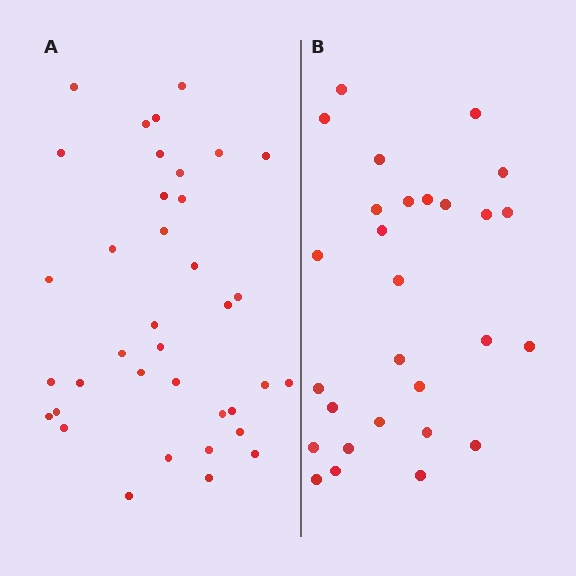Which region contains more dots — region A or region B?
Region A (the left region) has more dots.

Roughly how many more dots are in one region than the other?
Region A has roughly 8 or so more dots than region B.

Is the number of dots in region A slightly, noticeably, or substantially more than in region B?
Region A has noticeably more, but not dramatically so. The ratio is roughly 1.3 to 1.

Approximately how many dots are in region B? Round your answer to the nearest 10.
About 30 dots. (The exact count is 28, which rounds to 30.)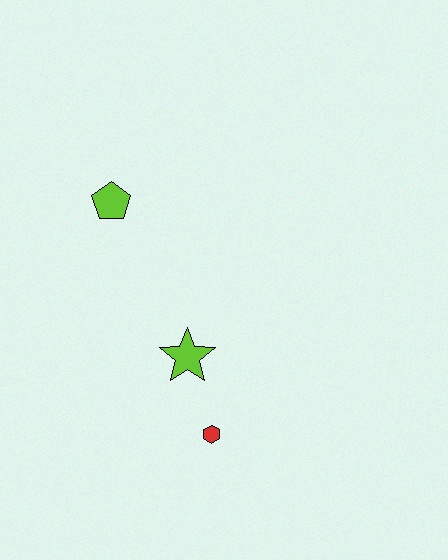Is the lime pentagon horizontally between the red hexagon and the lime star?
No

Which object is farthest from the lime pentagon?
The red hexagon is farthest from the lime pentagon.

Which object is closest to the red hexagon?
The lime star is closest to the red hexagon.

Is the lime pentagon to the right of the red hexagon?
No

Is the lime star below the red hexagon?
No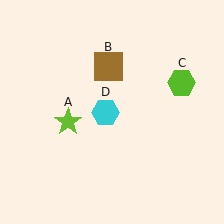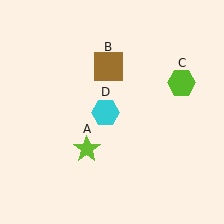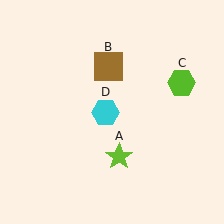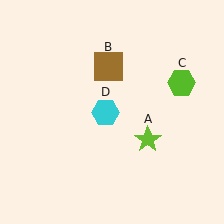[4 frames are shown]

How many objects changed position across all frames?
1 object changed position: lime star (object A).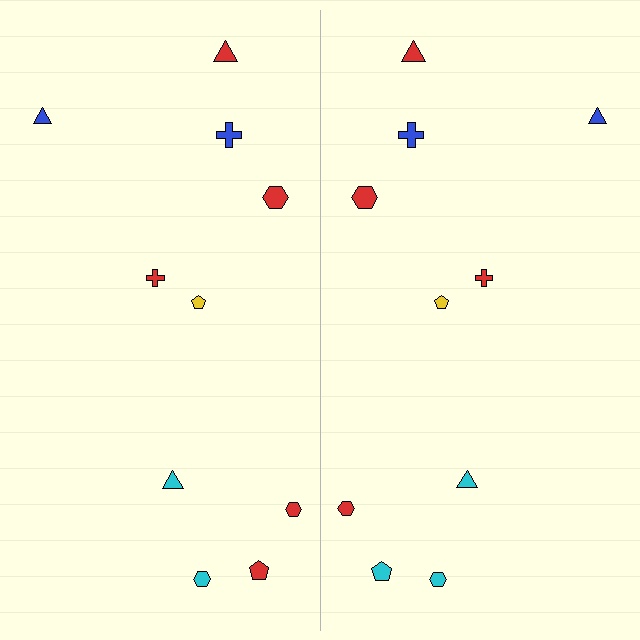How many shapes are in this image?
There are 20 shapes in this image.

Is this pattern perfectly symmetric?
No, the pattern is not perfectly symmetric. The cyan pentagon on the right side breaks the symmetry — its mirror counterpart is red.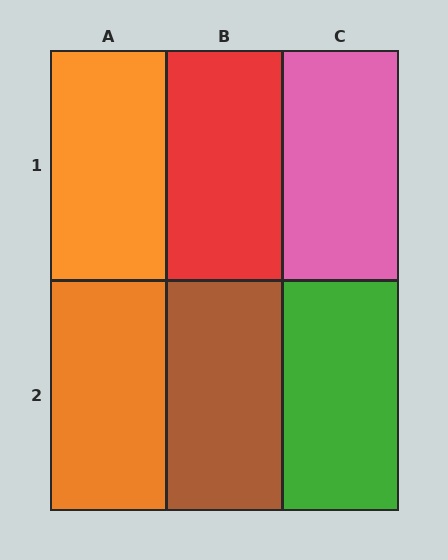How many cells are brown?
1 cell is brown.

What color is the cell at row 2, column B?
Brown.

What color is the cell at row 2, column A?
Orange.